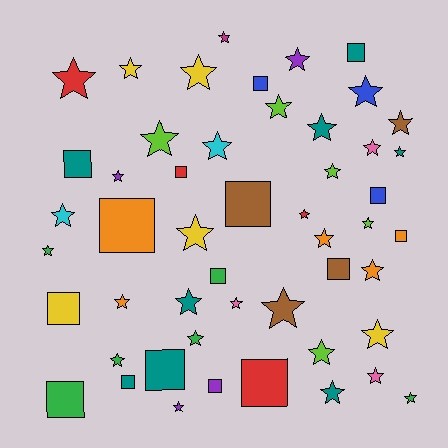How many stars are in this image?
There are 34 stars.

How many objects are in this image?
There are 50 objects.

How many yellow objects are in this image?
There are 5 yellow objects.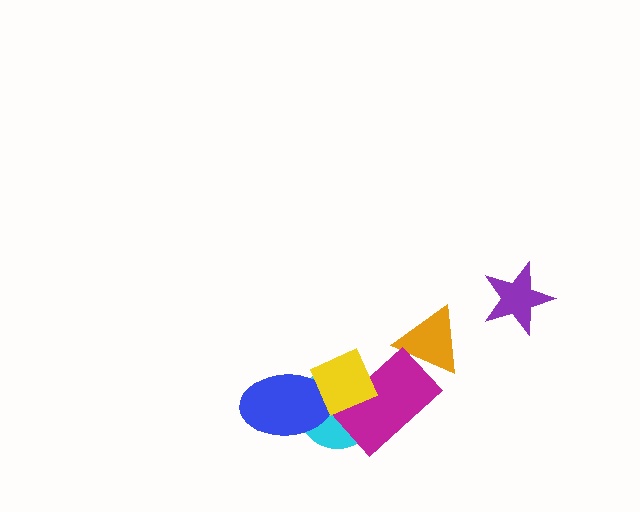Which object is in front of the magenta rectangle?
The yellow diamond is in front of the magenta rectangle.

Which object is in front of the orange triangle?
The magenta rectangle is in front of the orange triangle.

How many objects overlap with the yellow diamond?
3 objects overlap with the yellow diamond.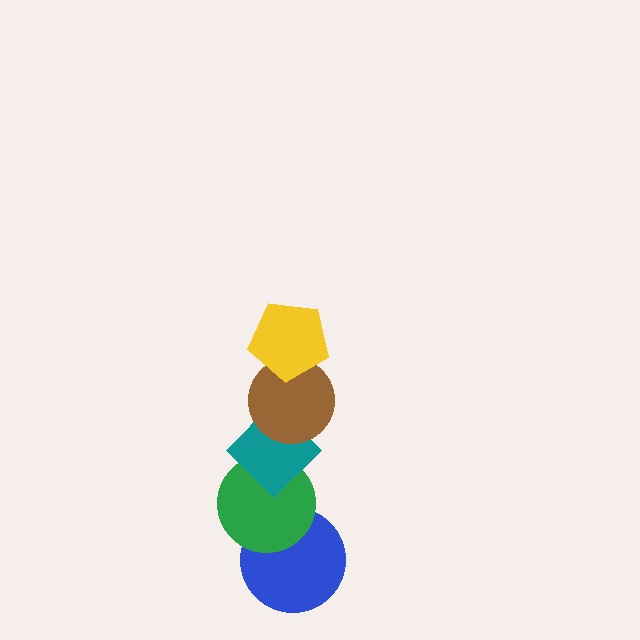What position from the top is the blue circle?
The blue circle is 5th from the top.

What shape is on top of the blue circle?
The green circle is on top of the blue circle.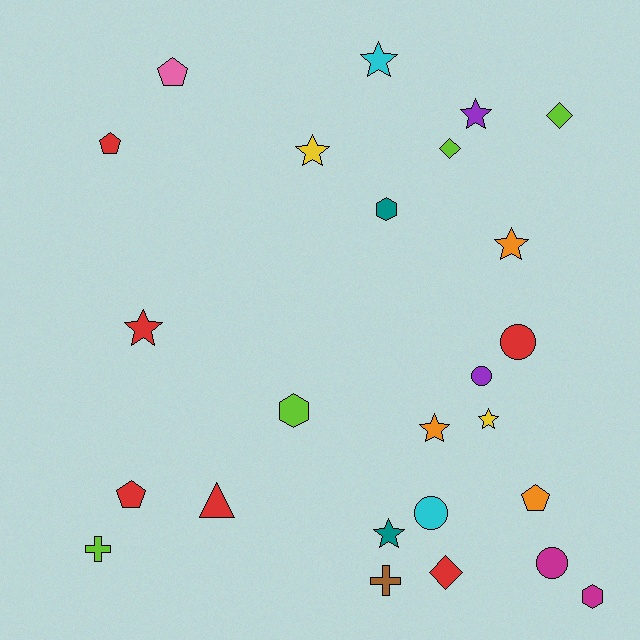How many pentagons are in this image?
There are 4 pentagons.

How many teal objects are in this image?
There are 2 teal objects.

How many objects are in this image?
There are 25 objects.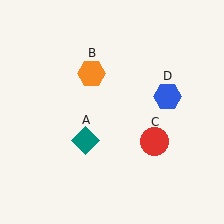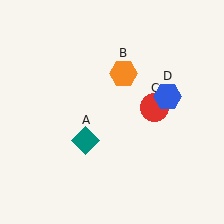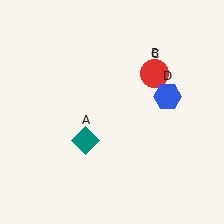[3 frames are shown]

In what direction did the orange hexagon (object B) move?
The orange hexagon (object B) moved right.